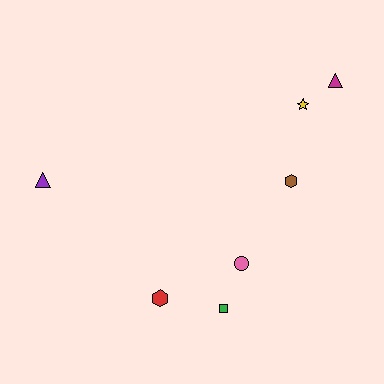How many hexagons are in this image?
There are 2 hexagons.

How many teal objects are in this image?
There are no teal objects.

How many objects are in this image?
There are 7 objects.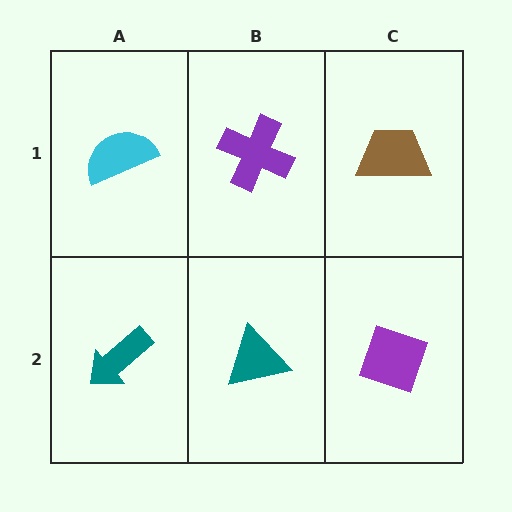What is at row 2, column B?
A teal triangle.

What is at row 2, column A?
A teal arrow.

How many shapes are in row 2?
3 shapes.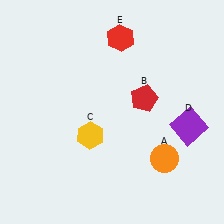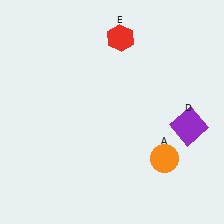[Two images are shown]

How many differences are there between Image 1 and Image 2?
There are 2 differences between the two images.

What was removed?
The yellow hexagon (C), the red pentagon (B) were removed in Image 2.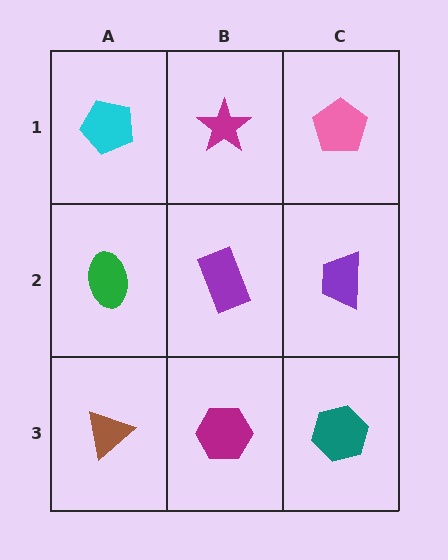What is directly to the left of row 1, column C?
A magenta star.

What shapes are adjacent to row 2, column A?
A cyan pentagon (row 1, column A), a brown triangle (row 3, column A), a purple rectangle (row 2, column B).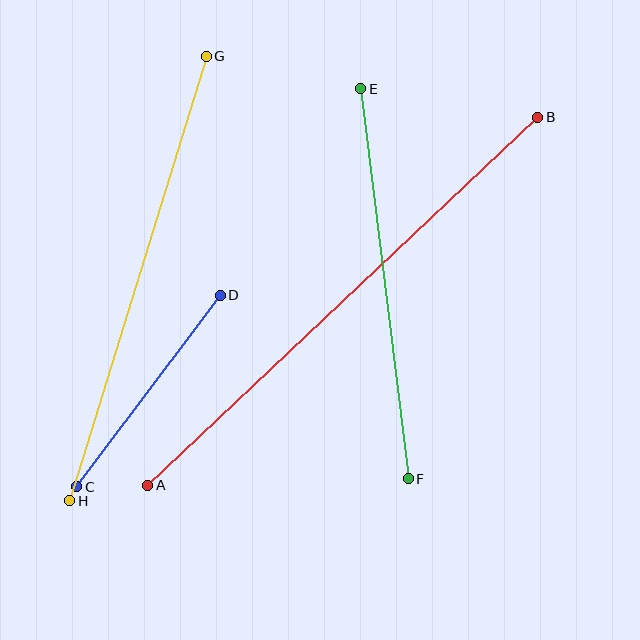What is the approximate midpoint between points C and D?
The midpoint is at approximately (149, 391) pixels.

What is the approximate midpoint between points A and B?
The midpoint is at approximately (343, 301) pixels.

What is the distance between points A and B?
The distance is approximately 536 pixels.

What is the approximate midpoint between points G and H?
The midpoint is at approximately (138, 279) pixels.